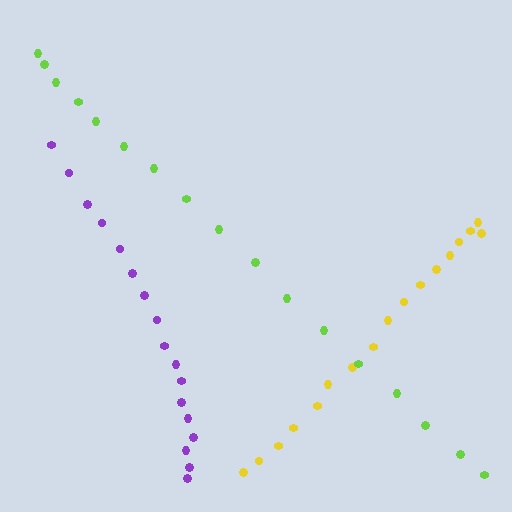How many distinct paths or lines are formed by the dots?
There are 3 distinct paths.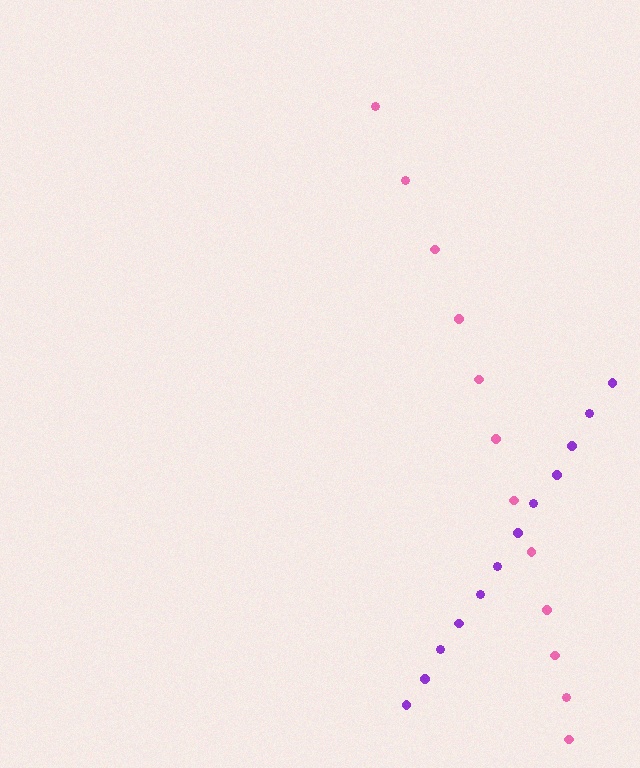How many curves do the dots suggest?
There are 2 distinct paths.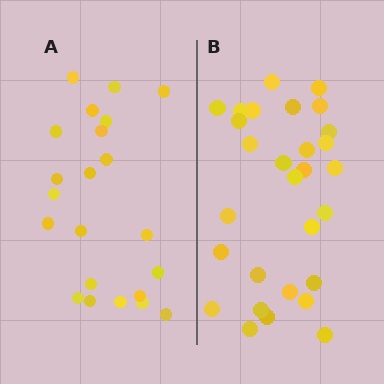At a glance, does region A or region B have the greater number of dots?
Region B (the right region) has more dots.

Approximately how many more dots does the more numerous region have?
Region B has roughly 8 or so more dots than region A.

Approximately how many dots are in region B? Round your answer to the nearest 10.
About 30 dots. (The exact count is 29, which rounds to 30.)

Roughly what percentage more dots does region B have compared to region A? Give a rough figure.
About 30% more.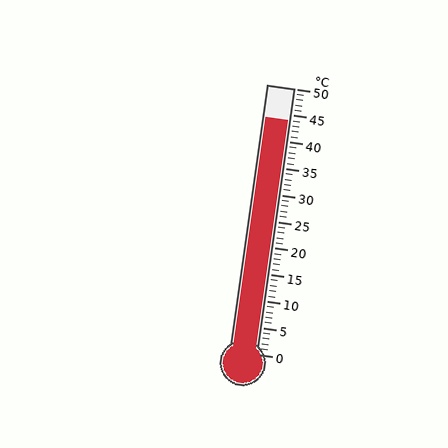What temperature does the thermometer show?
The thermometer shows approximately 44°C.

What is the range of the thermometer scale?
The thermometer scale ranges from 0°C to 50°C.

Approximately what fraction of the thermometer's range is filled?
The thermometer is filled to approximately 90% of its range.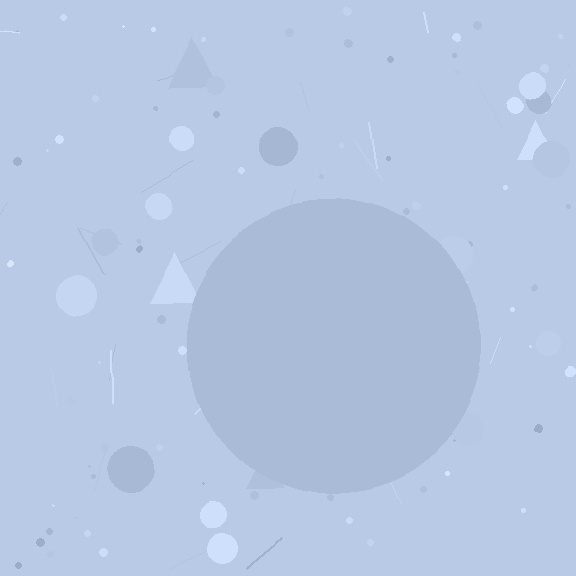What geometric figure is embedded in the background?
A circle is embedded in the background.